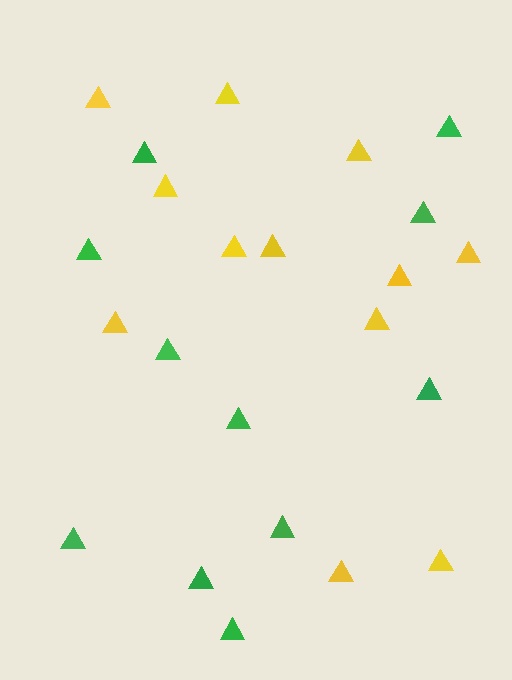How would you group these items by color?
There are 2 groups: one group of yellow triangles (12) and one group of green triangles (11).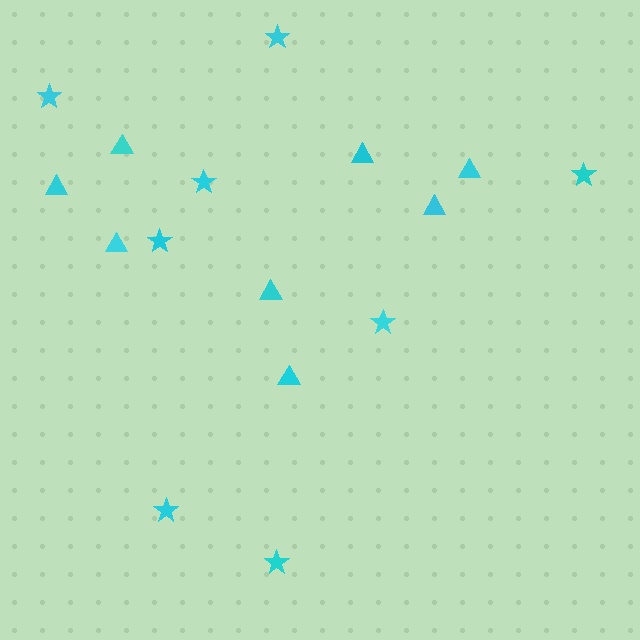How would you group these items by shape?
There are 2 groups: one group of triangles (8) and one group of stars (8).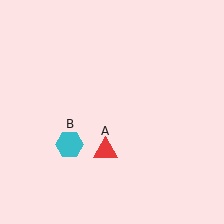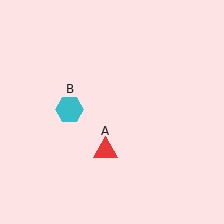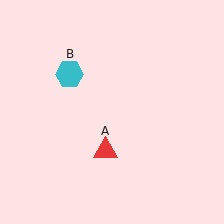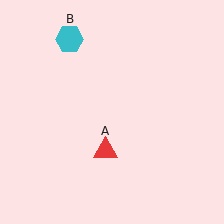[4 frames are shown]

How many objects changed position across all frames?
1 object changed position: cyan hexagon (object B).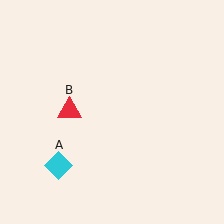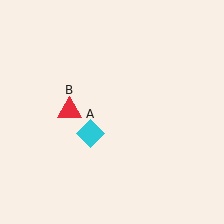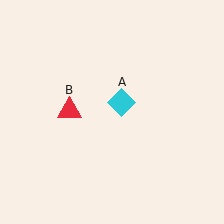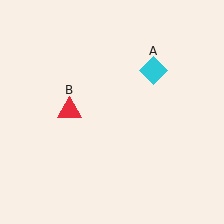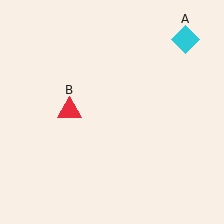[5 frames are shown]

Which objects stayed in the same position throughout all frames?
Red triangle (object B) remained stationary.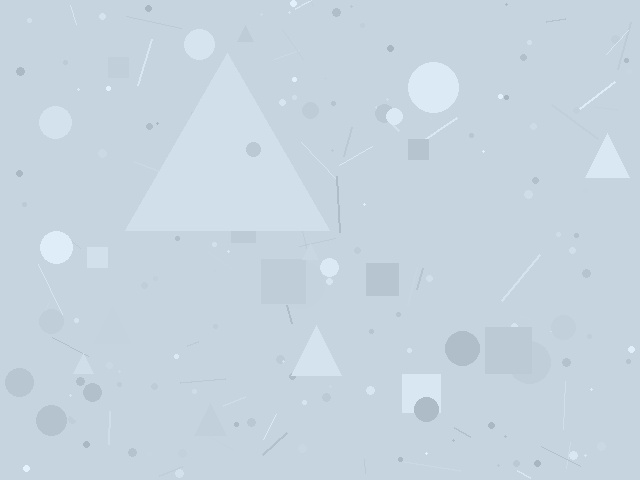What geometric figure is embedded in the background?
A triangle is embedded in the background.